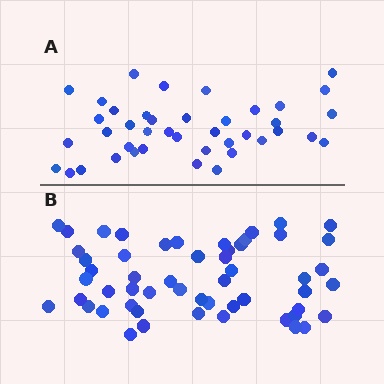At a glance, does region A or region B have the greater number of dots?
Region B (the bottom region) has more dots.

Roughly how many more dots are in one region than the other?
Region B has approximately 15 more dots than region A.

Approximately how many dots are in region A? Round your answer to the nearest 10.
About 40 dots. (The exact count is 41, which rounds to 40.)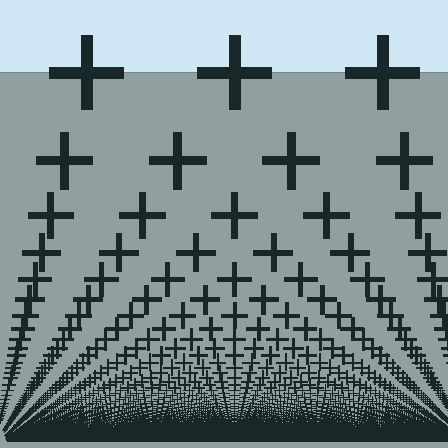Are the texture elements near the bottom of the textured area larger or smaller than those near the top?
Smaller. The gradient is inverted — elements near the bottom are smaller and denser.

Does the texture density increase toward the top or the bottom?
Density increases toward the bottom.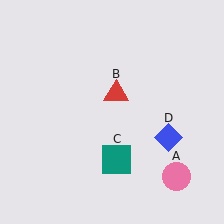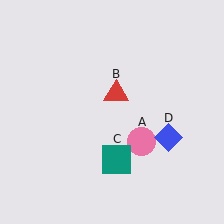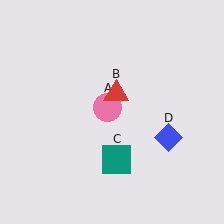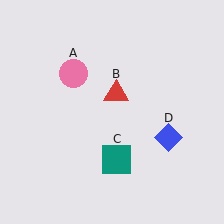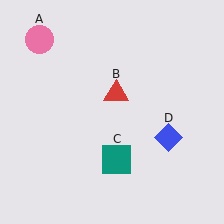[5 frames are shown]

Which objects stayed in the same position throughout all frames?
Red triangle (object B) and teal square (object C) and blue diamond (object D) remained stationary.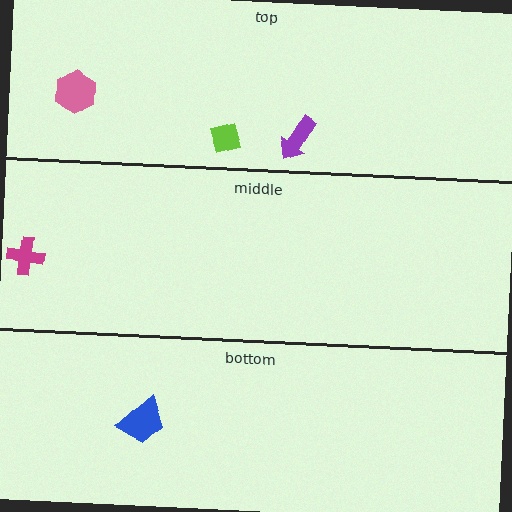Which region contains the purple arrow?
The top region.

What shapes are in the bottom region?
The blue trapezoid.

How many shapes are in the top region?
3.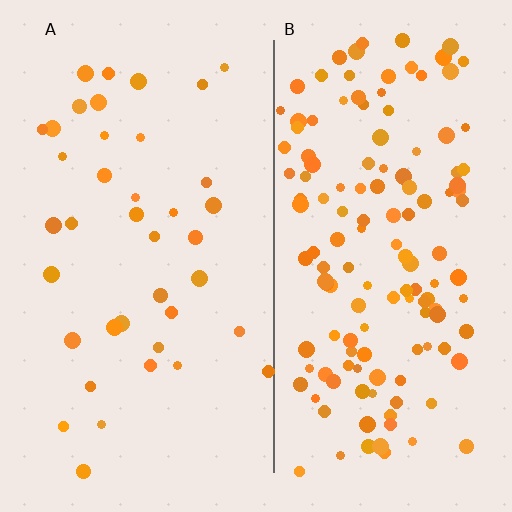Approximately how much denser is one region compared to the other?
Approximately 3.6× — region B over region A.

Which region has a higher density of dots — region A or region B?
B (the right).